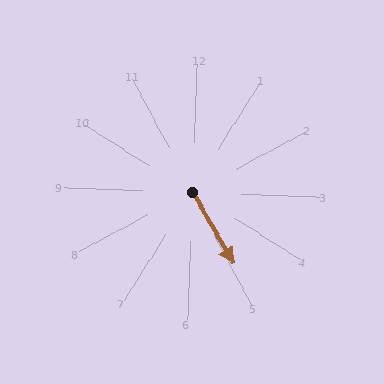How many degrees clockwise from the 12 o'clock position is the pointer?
Approximately 148 degrees.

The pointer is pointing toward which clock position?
Roughly 5 o'clock.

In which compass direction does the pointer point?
Southeast.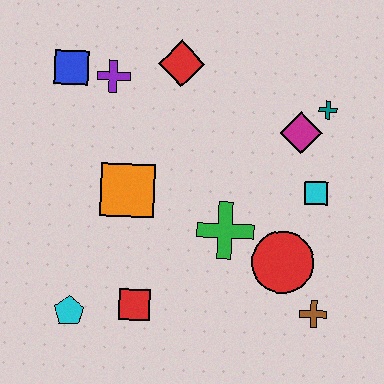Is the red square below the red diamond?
Yes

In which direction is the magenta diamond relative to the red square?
The magenta diamond is above the red square.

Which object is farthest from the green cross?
The blue square is farthest from the green cross.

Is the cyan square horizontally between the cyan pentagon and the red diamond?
No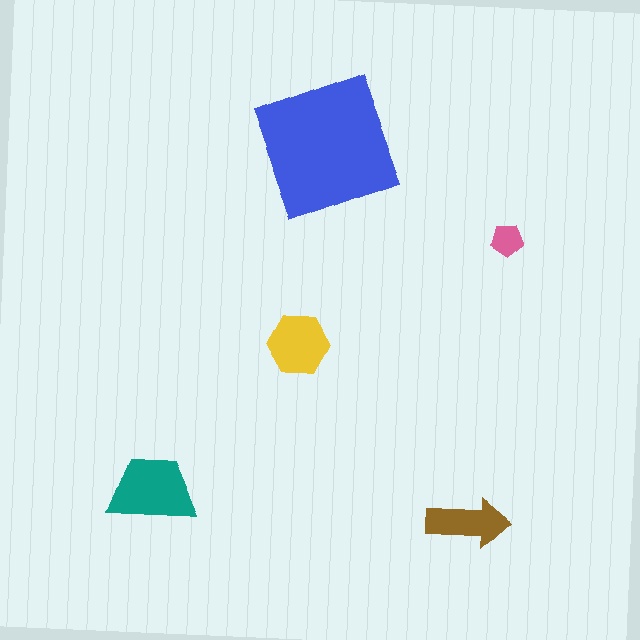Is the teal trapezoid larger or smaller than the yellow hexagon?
Larger.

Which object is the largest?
The blue square.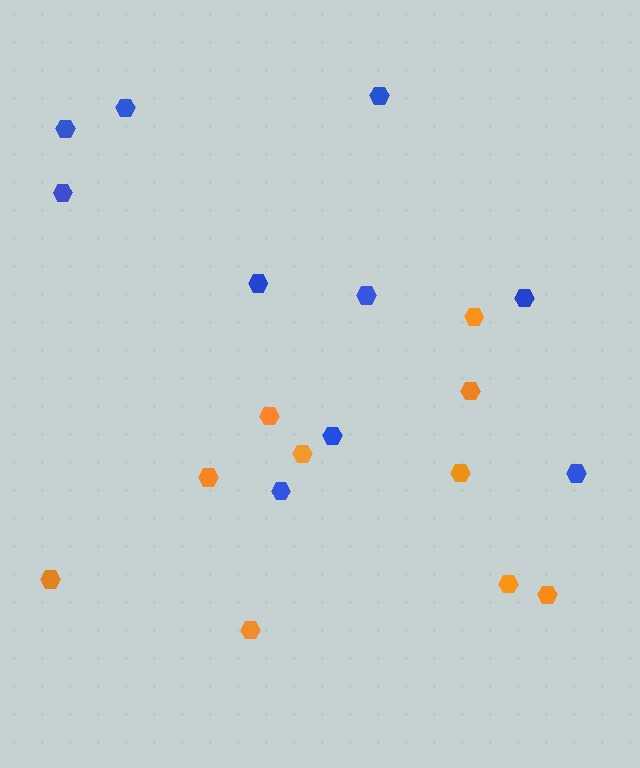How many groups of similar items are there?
There are 2 groups: one group of blue hexagons (10) and one group of orange hexagons (10).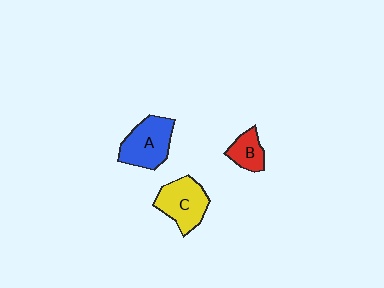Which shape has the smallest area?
Shape B (red).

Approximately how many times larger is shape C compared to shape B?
Approximately 1.8 times.